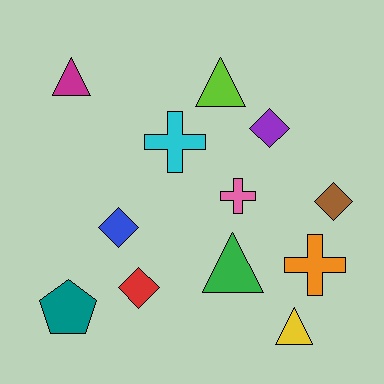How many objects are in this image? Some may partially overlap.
There are 12 objects.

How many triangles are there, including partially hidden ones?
There are 4 triangles.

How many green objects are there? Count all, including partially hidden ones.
There is 1 green object.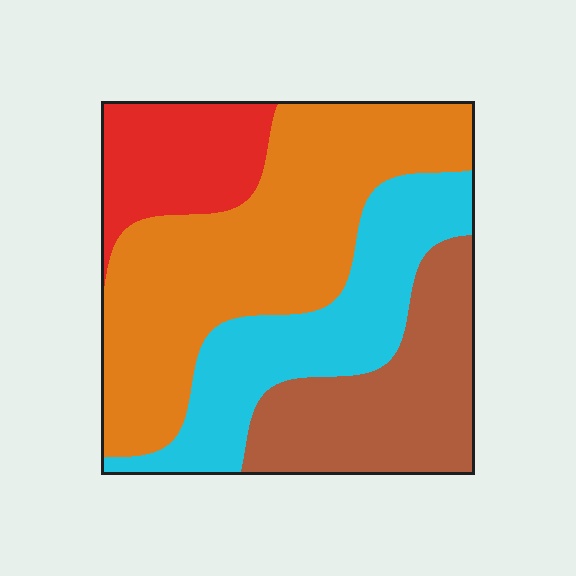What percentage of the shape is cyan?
Cyan covers 24% of the shape.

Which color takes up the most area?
Orange, at roughly 40%.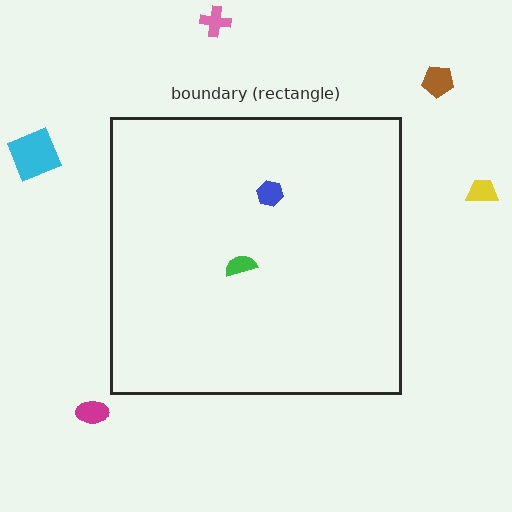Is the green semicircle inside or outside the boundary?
Inside.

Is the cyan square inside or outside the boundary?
Outside.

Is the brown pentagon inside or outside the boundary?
Outside.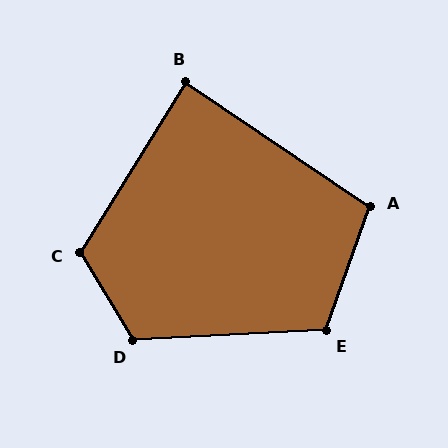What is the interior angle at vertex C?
Approximately 117 degrees (obtuse).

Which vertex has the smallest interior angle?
B, at approximately 88 degrees.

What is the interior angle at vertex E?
Approximately 113 degrees (obtuse).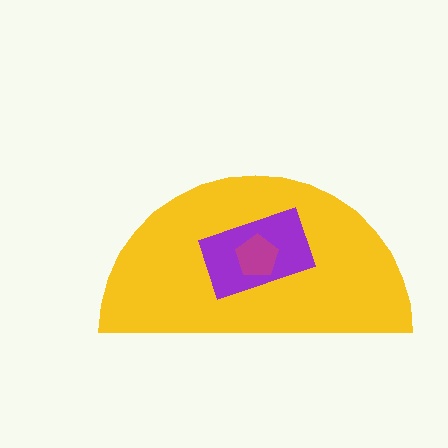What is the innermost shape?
The magenta pentagon.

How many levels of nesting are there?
3.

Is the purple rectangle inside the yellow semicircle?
Yes.